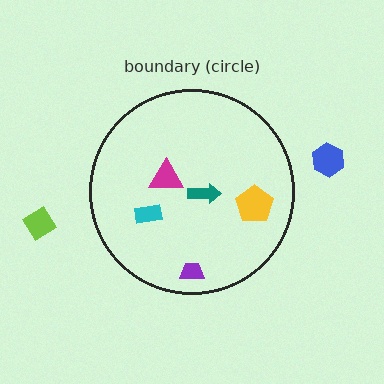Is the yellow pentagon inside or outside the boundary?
Inside.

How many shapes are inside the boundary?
5 inside, 2 outside.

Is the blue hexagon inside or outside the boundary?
Outside.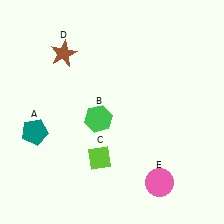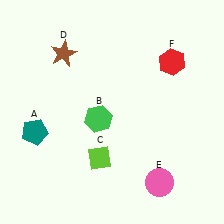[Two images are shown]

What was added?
A red hexagon (F) was added in Image 2.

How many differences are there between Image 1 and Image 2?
There is 1 difference between the two images.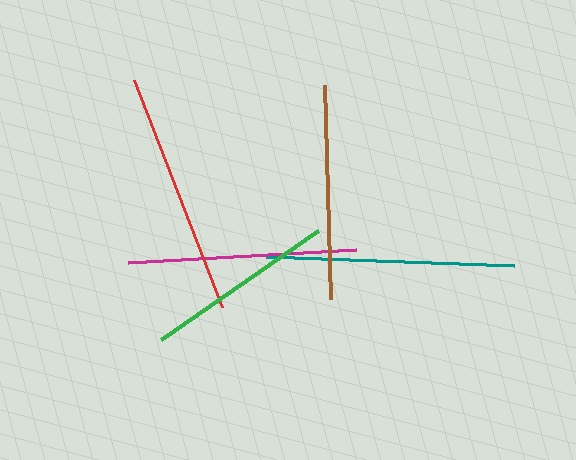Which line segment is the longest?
The teal line is the longest at approximately 248 pixels.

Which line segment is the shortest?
The green line is the shortest at approximately 191 pixels.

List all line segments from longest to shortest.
From longest to shortest: teal, red, magenta, brown, green.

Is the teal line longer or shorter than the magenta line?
The teal line is longer than the magenta line.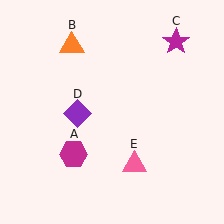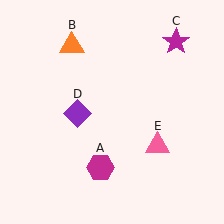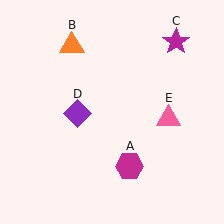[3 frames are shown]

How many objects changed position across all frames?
2 objects changed position: magenta hexagon (object A), pink triangle (object E).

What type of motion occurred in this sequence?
The magenta hexagon (object A), pink triangle (object E) rotated counterclockwise around the center of the scene.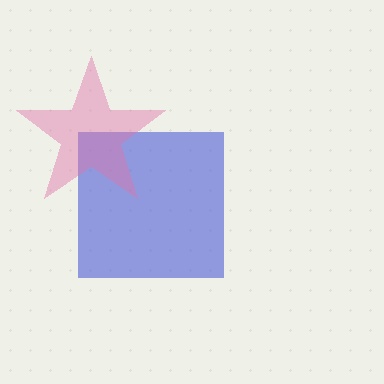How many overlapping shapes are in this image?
There are 2 overlapping shapes in the image.